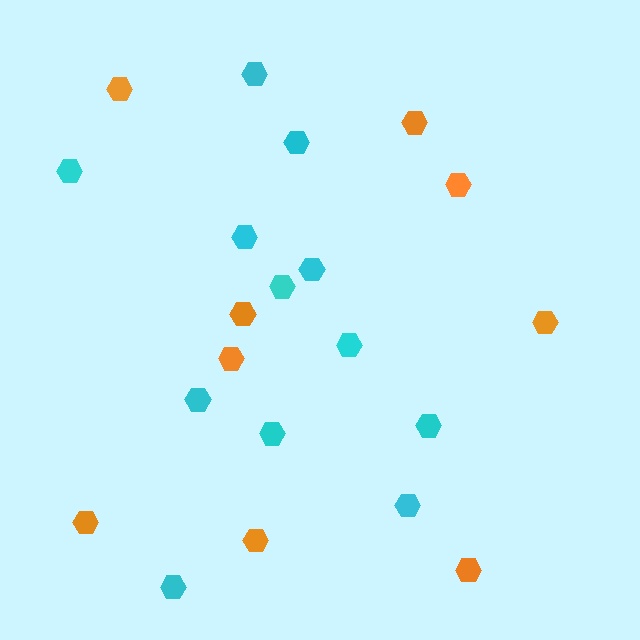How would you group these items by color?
There are 2 groups: one group of cyan hexagons (12) and one group of orange hexagons (9).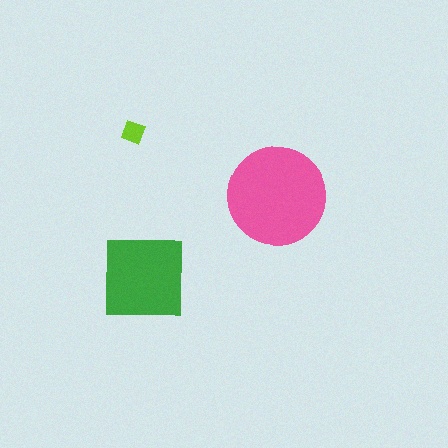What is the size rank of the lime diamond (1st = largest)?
3rd.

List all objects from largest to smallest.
The pink circle, the green square, the lime diamond.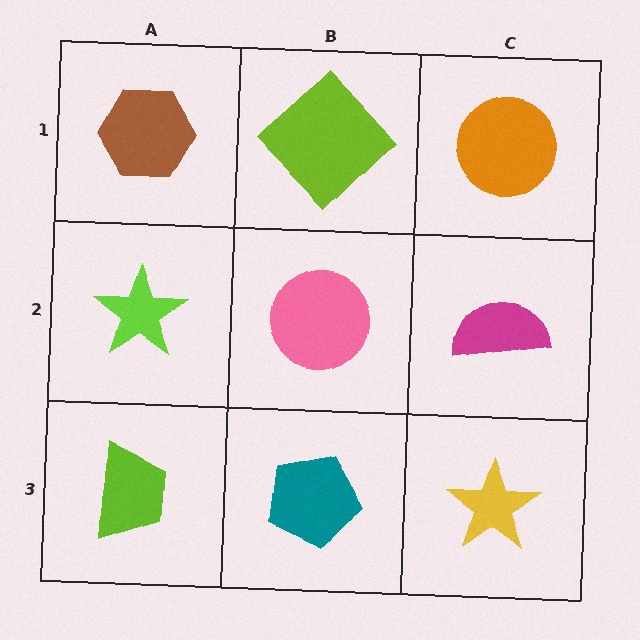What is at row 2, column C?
A magenta semicircle.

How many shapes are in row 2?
3 shapes.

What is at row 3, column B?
A teal pentagon.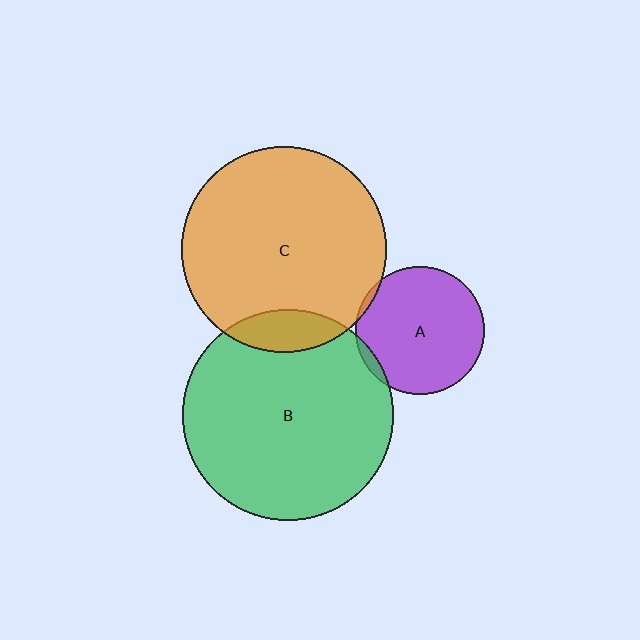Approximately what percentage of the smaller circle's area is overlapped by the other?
Approximately 5%.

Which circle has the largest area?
Circle B (green).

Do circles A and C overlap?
Yes.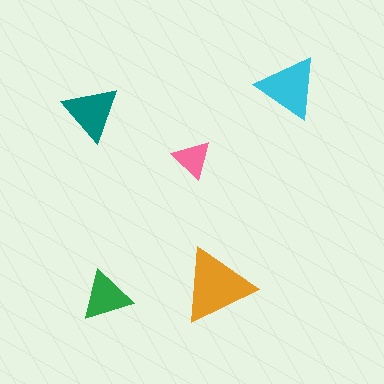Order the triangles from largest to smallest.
the orange one, the cyan one, the teal one, the green one, the pink one.